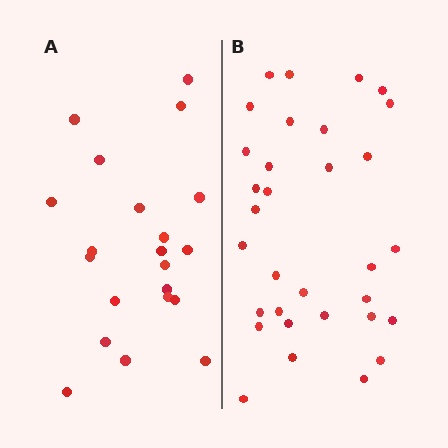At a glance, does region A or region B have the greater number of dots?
Region B (the right region) has more dots.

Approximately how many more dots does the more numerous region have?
Region B has roughly 12 or so more dots than region A.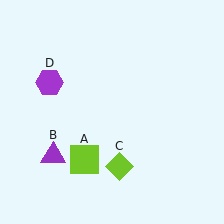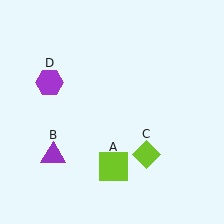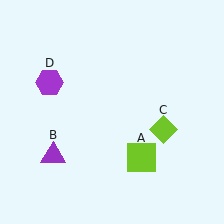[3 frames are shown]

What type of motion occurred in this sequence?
The lime square (object A), lime diamond (object C) rotated counterclockwise around the center of the scene.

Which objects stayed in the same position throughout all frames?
Purple triangle (object B) and purple hexagon (object D) remained stationary.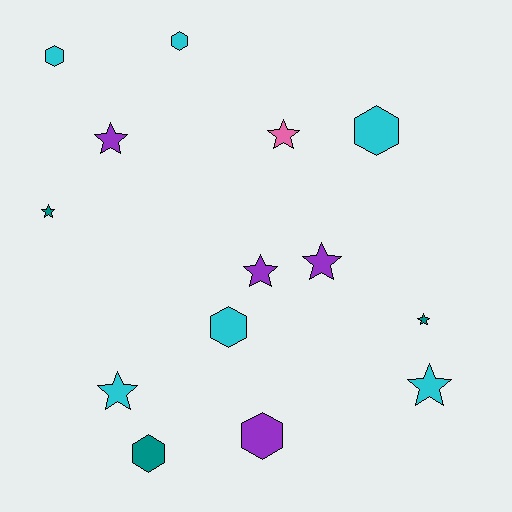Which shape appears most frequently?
Star, with 8 objects.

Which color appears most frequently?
Cyan, with 6 objects.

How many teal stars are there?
There are 2 teal stars.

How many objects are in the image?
There are 14 objects.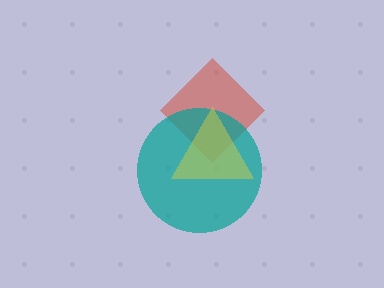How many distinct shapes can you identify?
There are 3 distinct shapes: a red diamond, a teal circle, a yellow triangle.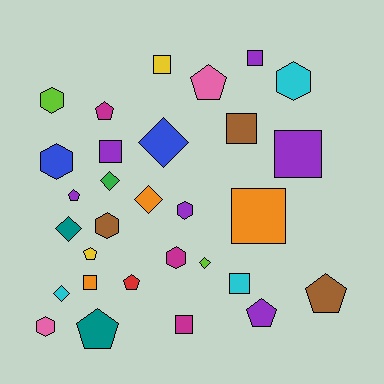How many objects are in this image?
There are 30 objects.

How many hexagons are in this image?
There are 7 hexagons.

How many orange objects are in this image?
There are 3 orange objects.